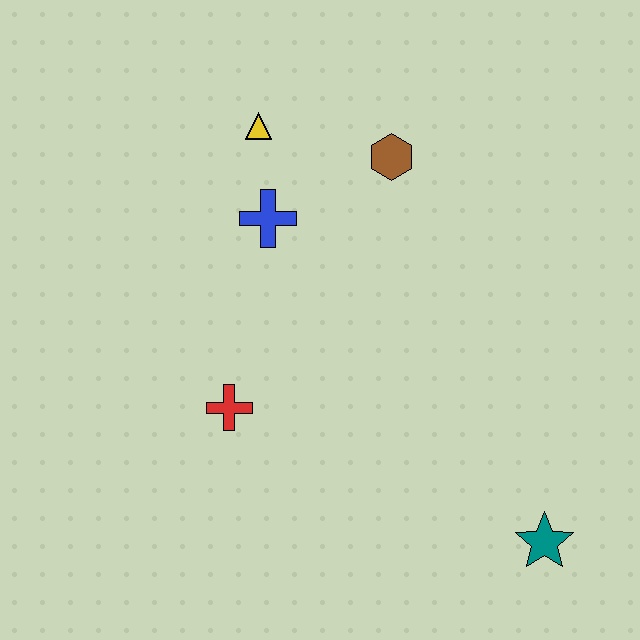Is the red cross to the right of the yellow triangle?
No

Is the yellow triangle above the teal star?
Yes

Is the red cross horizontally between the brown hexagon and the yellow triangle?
No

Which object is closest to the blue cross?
The yellow triangle is closest to the blue cross.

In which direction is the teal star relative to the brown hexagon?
The teal star is below the brown hexagon.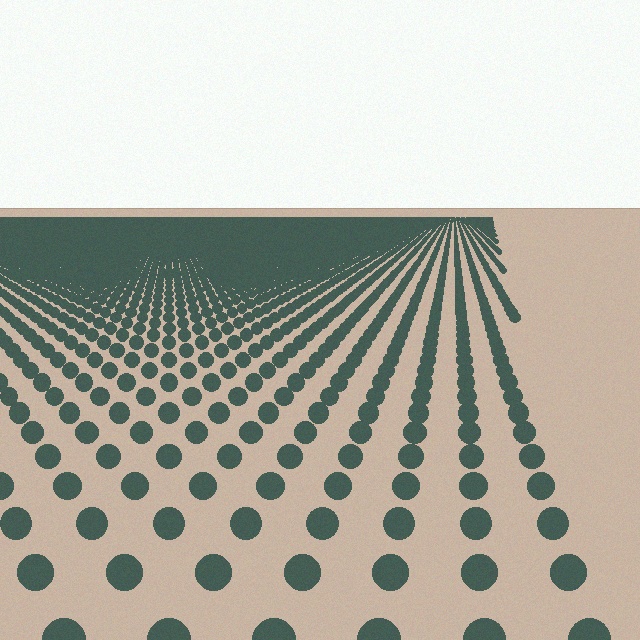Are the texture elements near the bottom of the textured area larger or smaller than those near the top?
Larger. Near the bottom, elements are closer to the viewer and appear at a bigger on-screen size.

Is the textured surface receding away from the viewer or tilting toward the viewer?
The surface is receding away from the viewer. Texture elements get smaller and denser toward the top.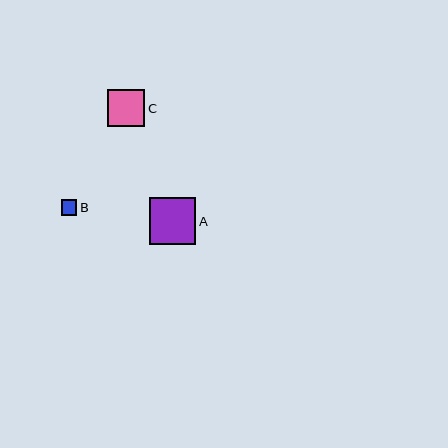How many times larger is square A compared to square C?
Square A is approximately 1.3 times the size of square C.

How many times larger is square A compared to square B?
Square A is approximately 3.0 times the size of square B.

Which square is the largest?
Square A is the largest with a size of approximately 47 pixels.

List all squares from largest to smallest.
From largest to smallest: A, C, B.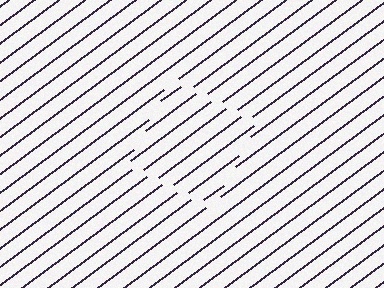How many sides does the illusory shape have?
4 sides — the line-ends trace a square.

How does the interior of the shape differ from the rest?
The interior of the shape contains the same grating, shifted by half a period — the contour is defined by the phase discontinuity where line-ends from the inner and outer gratings abut.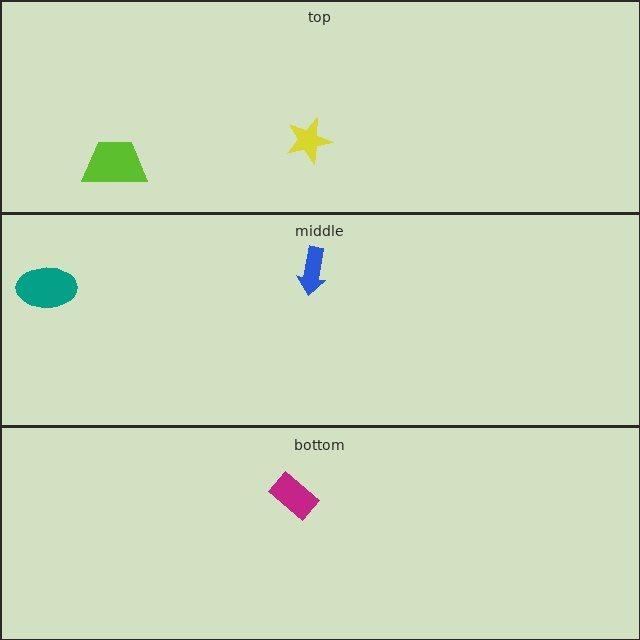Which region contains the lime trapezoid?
The top region.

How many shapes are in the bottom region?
1.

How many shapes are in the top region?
2.